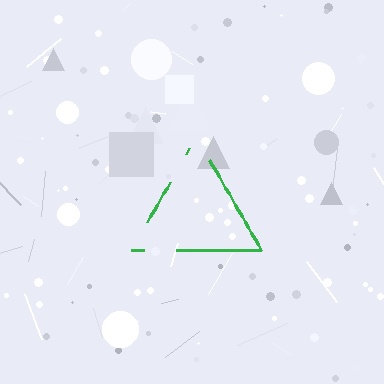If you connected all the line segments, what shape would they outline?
They would outline a triangle.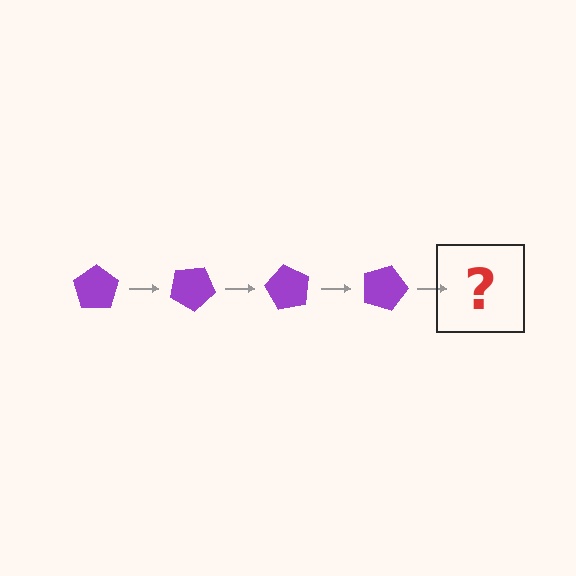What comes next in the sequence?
The next element should be a purple pentagon rotated 120 degrees.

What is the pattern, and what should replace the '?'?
The pattern is that the pentagon rotates 30 degrees each step. The '?' should be a purple pentagon rotated 120 degrees.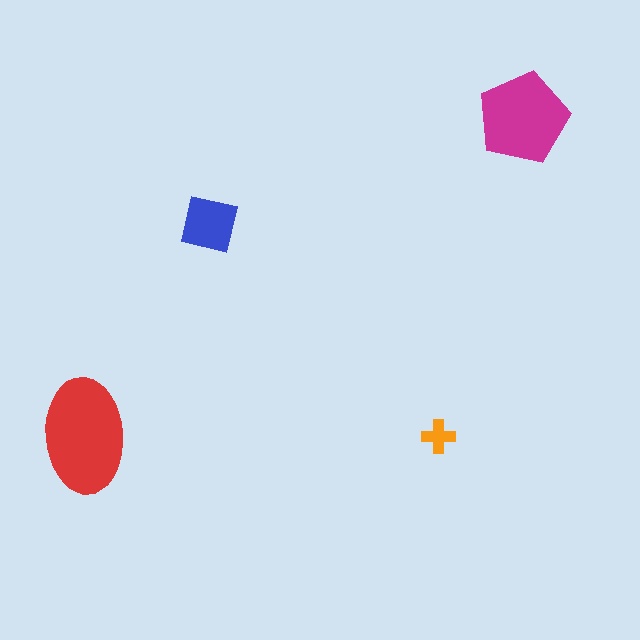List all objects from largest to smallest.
The red ellipse, the magenta pentagon, the blue square, the orange cross.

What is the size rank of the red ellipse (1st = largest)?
1st.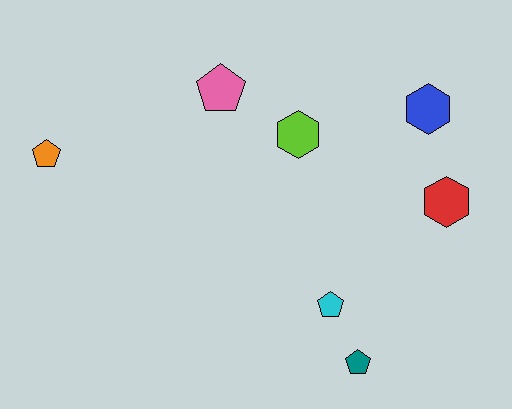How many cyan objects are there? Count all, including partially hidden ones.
There is 1 cyan object.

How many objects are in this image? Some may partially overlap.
There are 7 objects.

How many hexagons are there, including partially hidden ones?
There are 3 hexagons.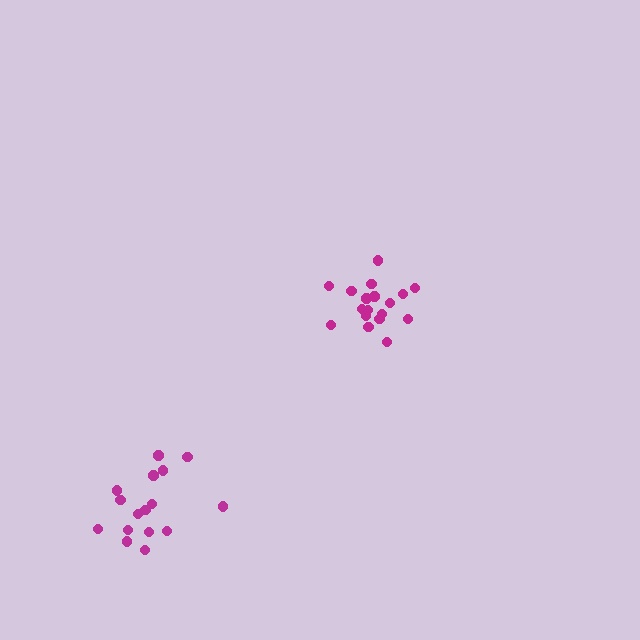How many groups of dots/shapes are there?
There are 2 groups.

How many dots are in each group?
Group 1: 16 dots, Group 2: 18 dots (34 total).